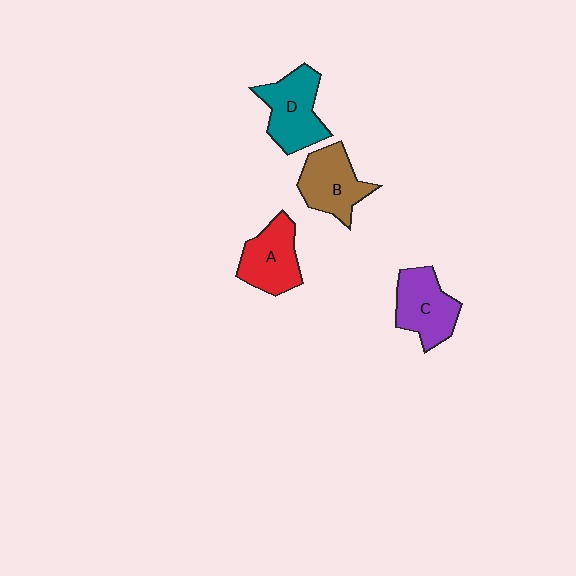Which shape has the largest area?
Shape D (teal).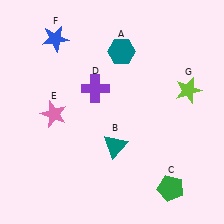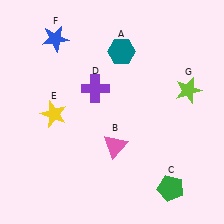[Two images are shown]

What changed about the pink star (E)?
In Image 1, E is pink. In Image 2, it changed to yellow.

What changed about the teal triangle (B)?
In Image 1, B is teal. In Image 2, it changed to pink.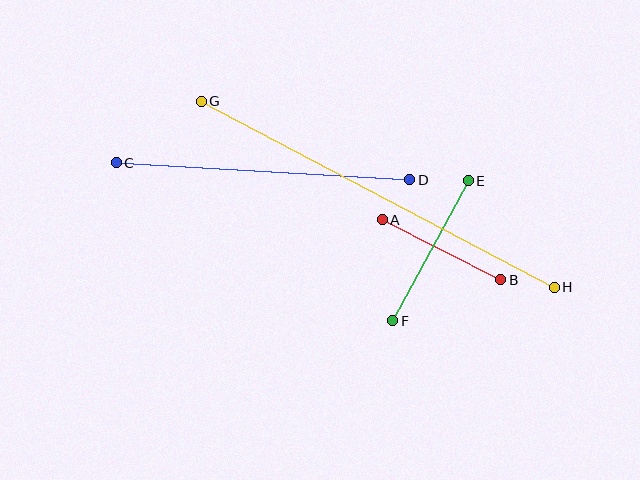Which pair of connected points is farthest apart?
Points G and H are farthest apart.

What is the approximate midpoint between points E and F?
The midpoint is at approximately (430, 251) pixels.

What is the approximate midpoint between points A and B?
The midpoint is at approximately (441, 250) pixels.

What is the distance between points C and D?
The distance is approximately 294 pixels.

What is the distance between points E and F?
The distance is approximately 159 pixels.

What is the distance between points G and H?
The distance is approximately 399 pixels.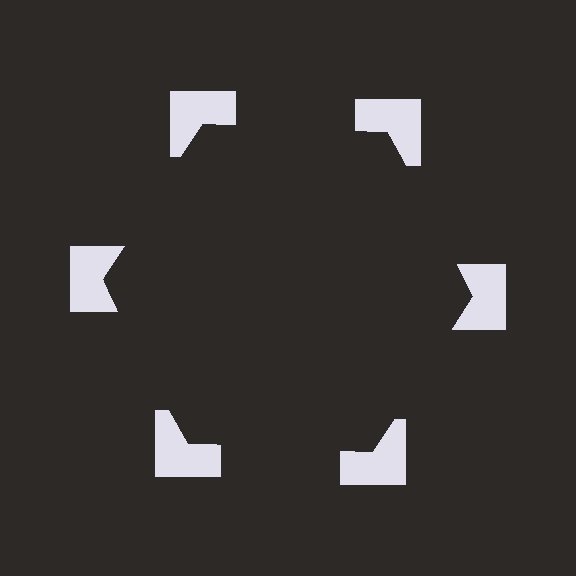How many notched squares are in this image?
There are 6 — one at each vertex of the illusory hexagon.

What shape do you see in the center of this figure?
An illusory hexagon — its edges are inferred from the aligned wedge cuts in the notched squares, not physically drawn.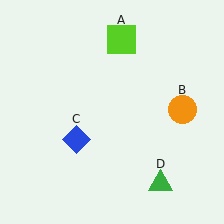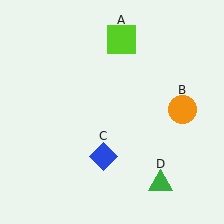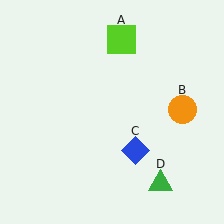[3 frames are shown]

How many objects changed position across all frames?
1 object changed position: blue diamond (object C).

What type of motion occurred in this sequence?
The blue diamond (object C) rotated counterclockwise around the center of the scene.